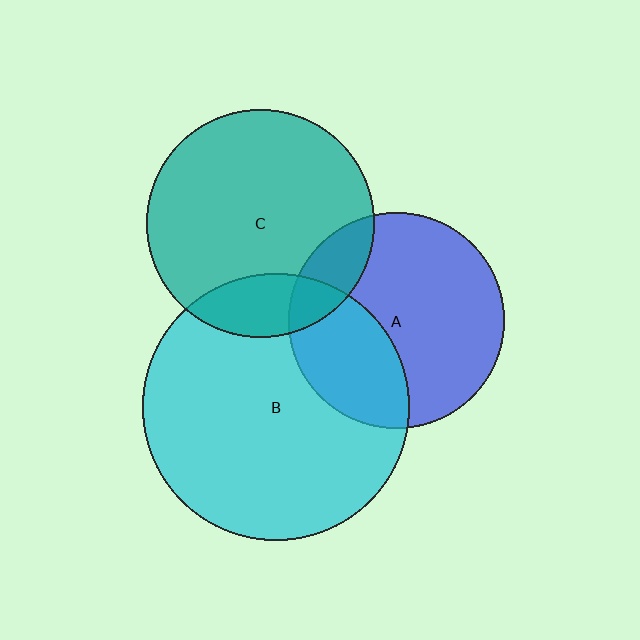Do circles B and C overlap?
Yes.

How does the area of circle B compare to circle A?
Approximately 1.5 times.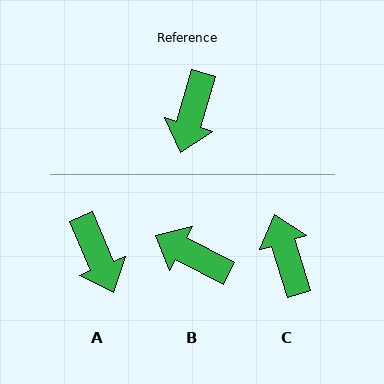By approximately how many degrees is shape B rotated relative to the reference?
Approximately 101 degrees clockwise.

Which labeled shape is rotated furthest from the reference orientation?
C, about 147 degrees away.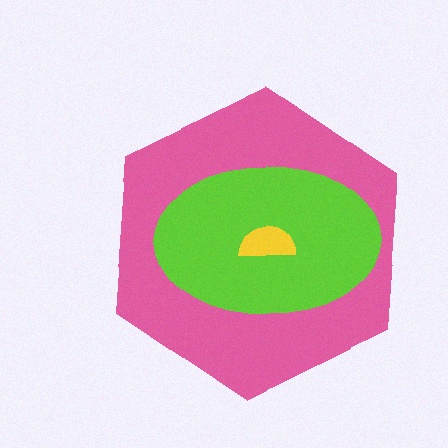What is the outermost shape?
The pink hexagon.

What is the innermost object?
The yellow semicircle.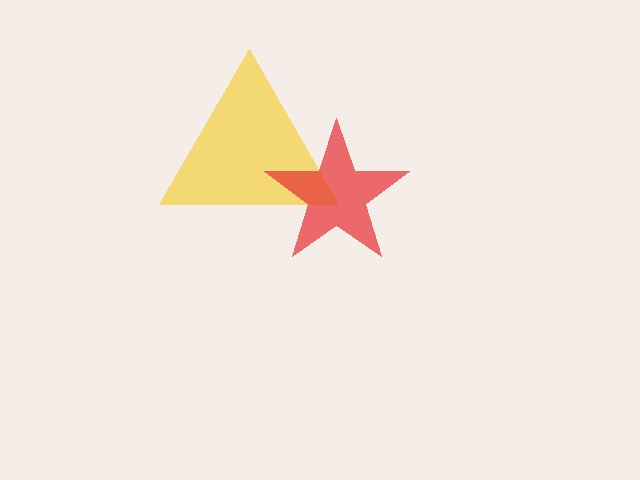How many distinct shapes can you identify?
There are 2 distinct shapes: a yellow triangle, a red star.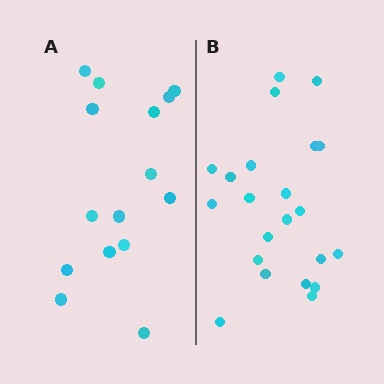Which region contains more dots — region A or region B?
Region B (the right region) has more dots.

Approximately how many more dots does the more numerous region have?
Region B has roughly 8 or so more dots than region A.